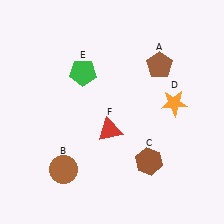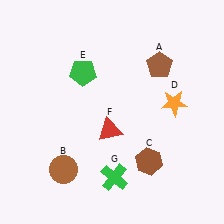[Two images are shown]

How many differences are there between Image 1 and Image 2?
There is 1 difference between the two images.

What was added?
A green cross (G) was added in Image 2.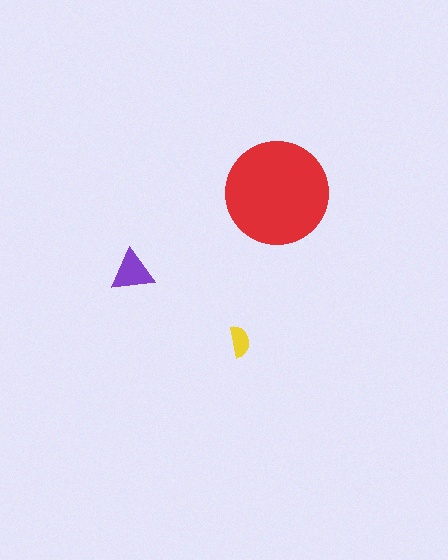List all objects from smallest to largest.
The yellow semicircle, the purple triangle, the red circle.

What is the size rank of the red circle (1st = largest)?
1st.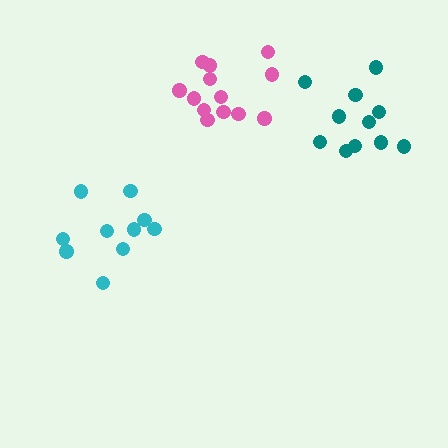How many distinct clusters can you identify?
There are 3 distinct clusters.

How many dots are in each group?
Group 1: 10 dots, Group 2: 13 dots, Group 3: 11 dots (34 total).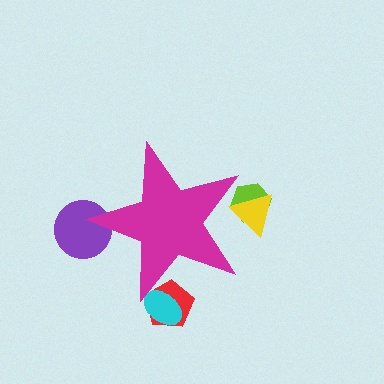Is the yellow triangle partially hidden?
Yes, the yellow triangle is partially hidden behind the magenta star.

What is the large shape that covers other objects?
A magenta star.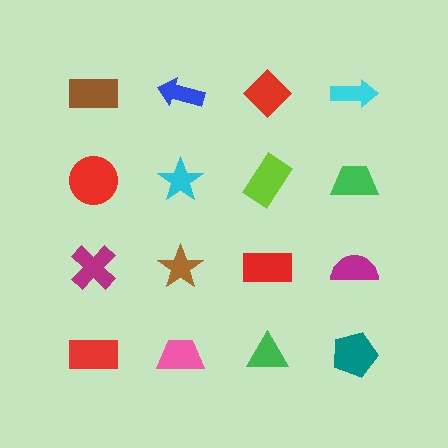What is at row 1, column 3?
A red diamond.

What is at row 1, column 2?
A blue arrow.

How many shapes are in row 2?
4 shapes.